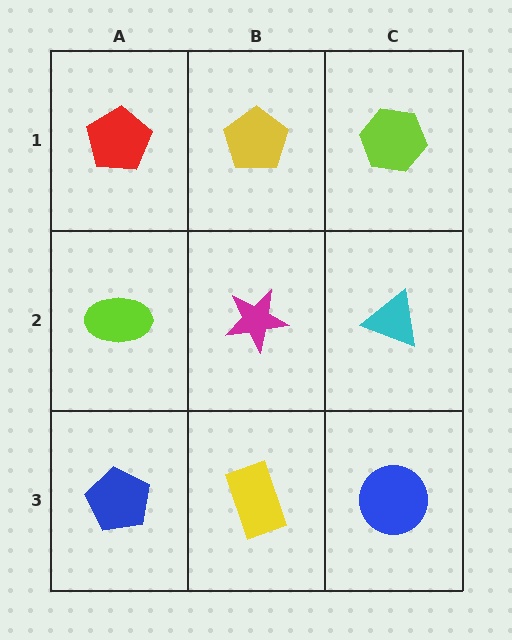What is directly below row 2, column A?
A blue pentagon.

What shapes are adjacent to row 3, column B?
A magenta star (row 2, column B), a blue pentagon (row 3, column A), a blue circle (row 3, column C).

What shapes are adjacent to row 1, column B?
A magenta star (row 2, column B), a red pentagon (row 1, column A), a lime hexagon (row 1, column C).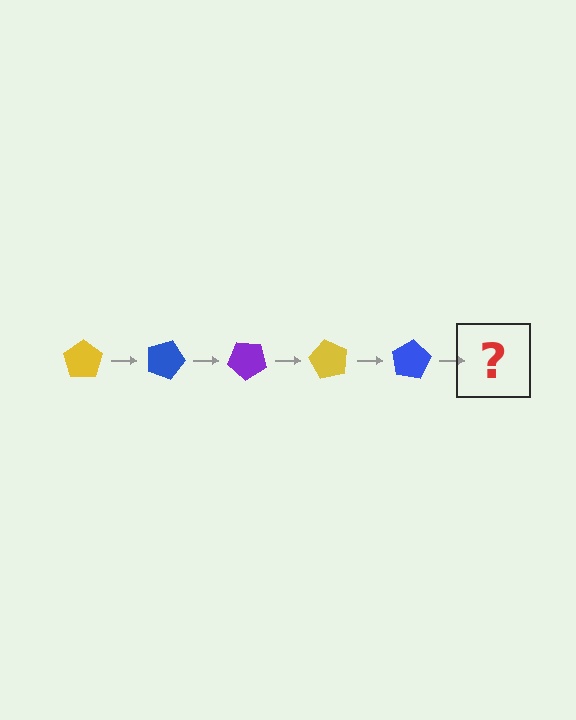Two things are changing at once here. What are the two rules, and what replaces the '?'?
The two rules are that it rotates 20 degrees each step and the color cycles through yellow, blue, and purple. The '?' should be a purple pentagon, rotated 100 degrees from the start.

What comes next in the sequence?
The next element should be a purple pentagon, rotated 100 degrees from the start.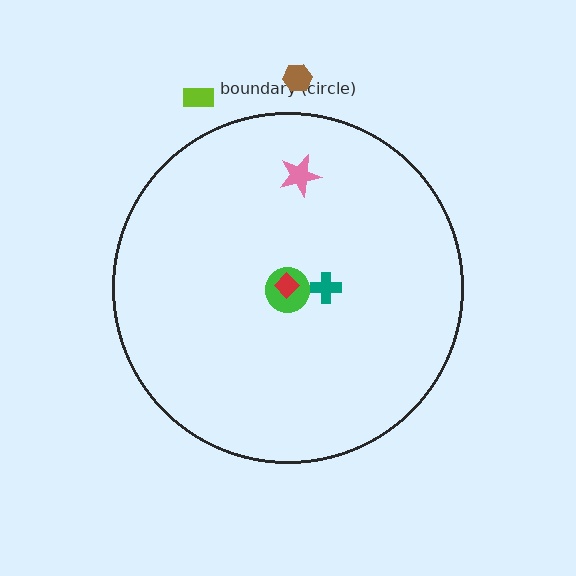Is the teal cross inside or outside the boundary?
Inside.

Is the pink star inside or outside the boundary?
Inside.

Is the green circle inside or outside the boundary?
Inside.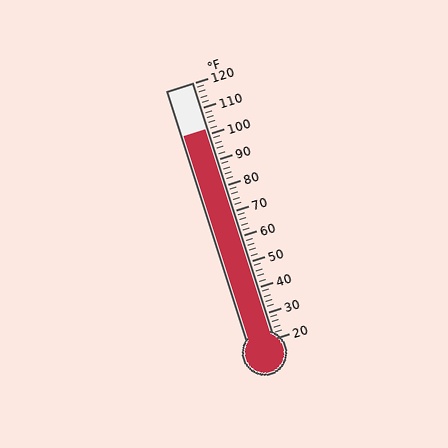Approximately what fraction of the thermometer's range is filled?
The thermometer is filled to approximately 80% of its range.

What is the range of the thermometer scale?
The thermometer scale ranges from 20°F to 120°F.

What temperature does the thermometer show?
The thermometer shows approximately 102°F.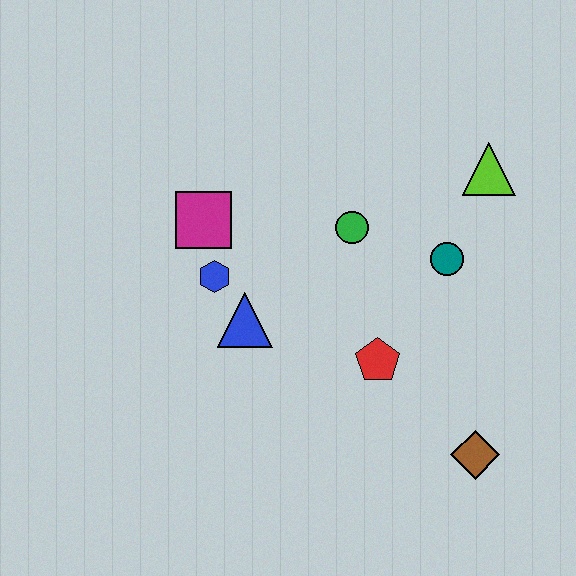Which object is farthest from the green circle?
The brown diamond is farthest from the green circle.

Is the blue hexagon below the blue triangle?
No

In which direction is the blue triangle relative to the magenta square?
The blue triangle is below the magenta square.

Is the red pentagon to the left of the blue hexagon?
No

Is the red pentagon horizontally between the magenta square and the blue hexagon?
No